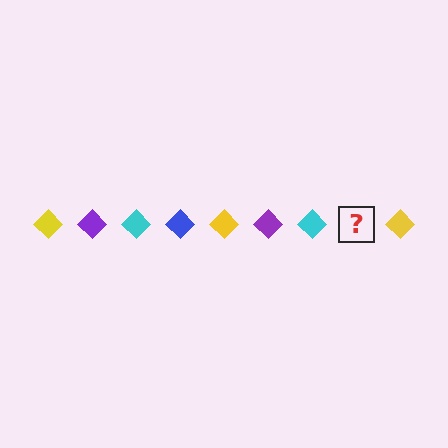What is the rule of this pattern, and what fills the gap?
The rule is that the pattern cycles through yellow, purple, cyan, blue diamonds. The gap should be filled with a blue diamond.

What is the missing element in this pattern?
The missing element is a blue diamond.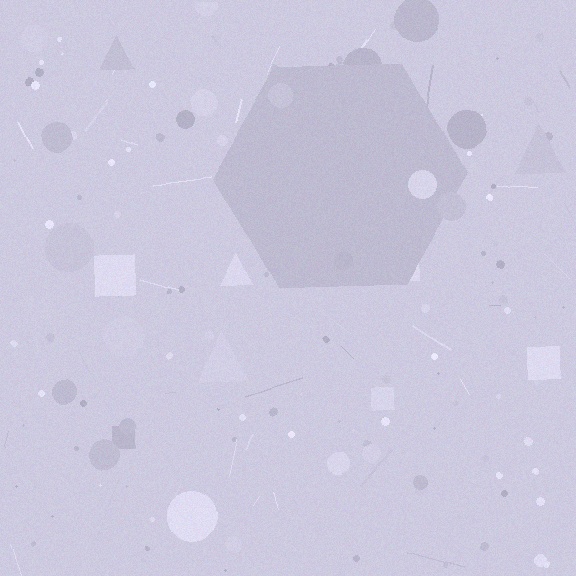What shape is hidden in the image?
A hexagon is hidden in the image.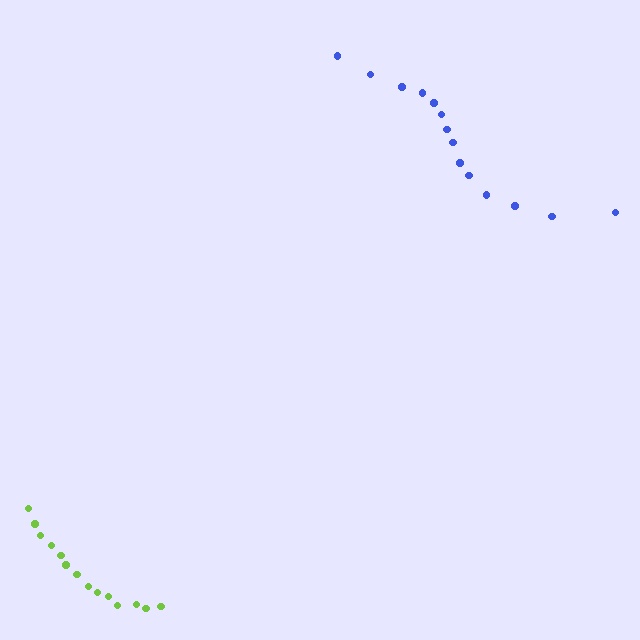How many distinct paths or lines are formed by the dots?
There are 2 distinct paths.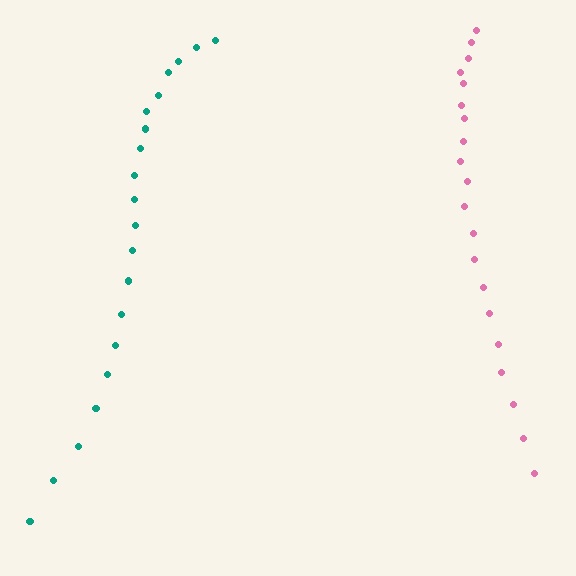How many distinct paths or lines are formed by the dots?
There are 2 distinct paths.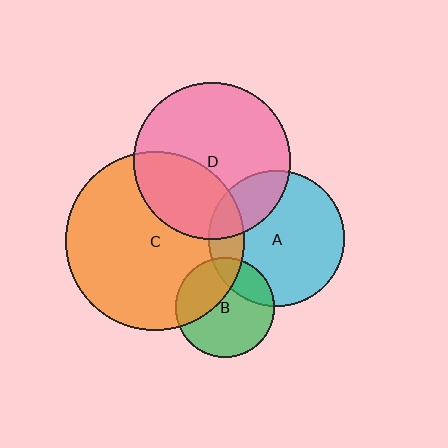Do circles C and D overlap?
Yes.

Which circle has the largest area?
Circle C (orange).